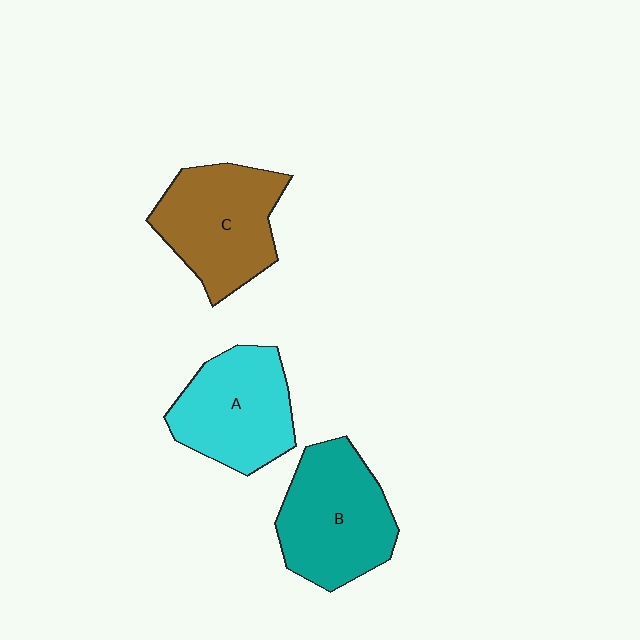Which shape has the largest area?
Shape B (teal).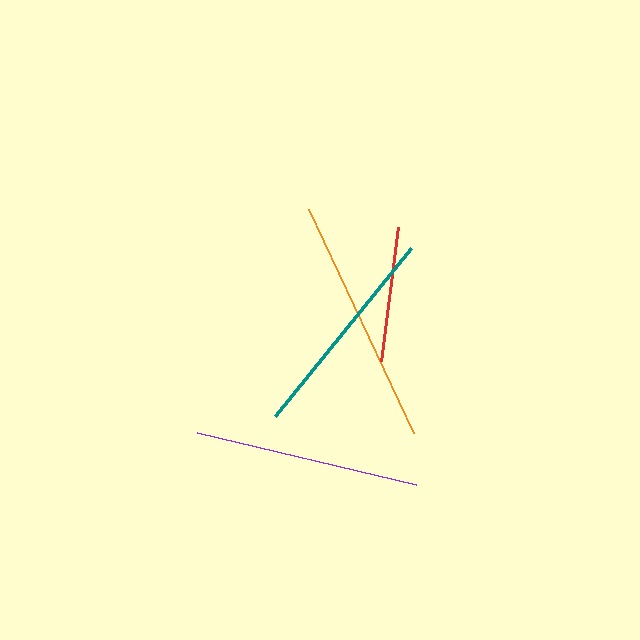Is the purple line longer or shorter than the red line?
The purple line is longer than the red line.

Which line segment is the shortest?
The red line is the shortest at approximately 135 pixels.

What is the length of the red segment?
The red segment is approximately 135 pixels long.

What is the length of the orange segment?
The orange segment is approximately 248 pixels long.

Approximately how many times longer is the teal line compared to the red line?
The teal line is approximately 1.6 times the length of the red line.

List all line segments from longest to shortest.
From longest to shortest: orange, purple, teal, red.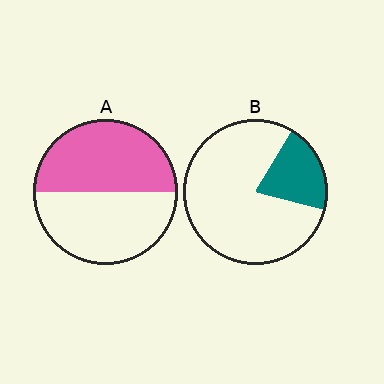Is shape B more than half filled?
No.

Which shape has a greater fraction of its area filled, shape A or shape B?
Shape A.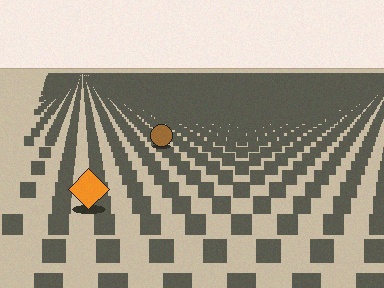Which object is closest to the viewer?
The orange diamond is closest. The texture marks near it are larger and more spread out.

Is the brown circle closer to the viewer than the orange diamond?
No. The orange diamond is closer — you can tell from the texture gradient: the ground texture is coarser near it.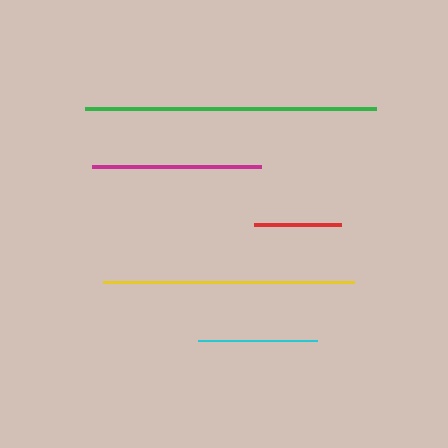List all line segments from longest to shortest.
From longest to shortest: green, yellow, magenta, cyan, red.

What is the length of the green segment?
The green segment is approximately 291 pixels long.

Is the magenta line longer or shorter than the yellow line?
The yellow line is longer than the magenta line.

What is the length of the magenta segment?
The magenta segment is approximately 169 pixels long.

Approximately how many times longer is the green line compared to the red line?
The green line is approximately 3.4 times the length of the red line.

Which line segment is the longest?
The green line is the longest at approximately 291 pixels.